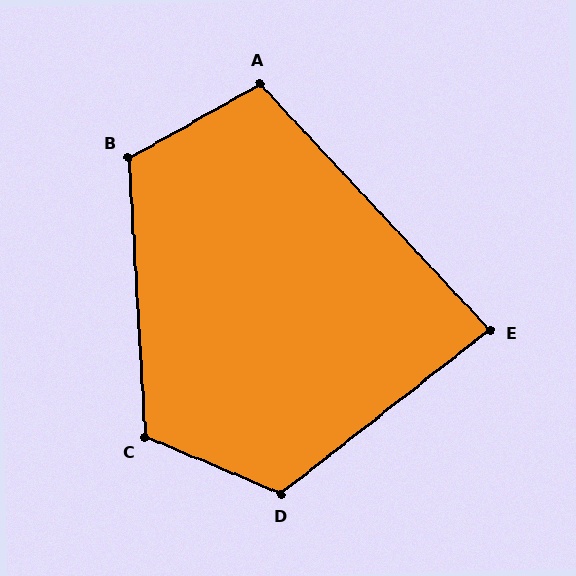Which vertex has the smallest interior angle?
E, at approximately 85 degrees.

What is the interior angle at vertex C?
Approximately 116 degrees (obtuse).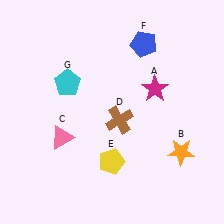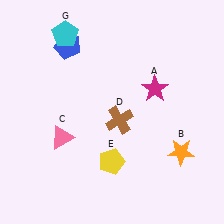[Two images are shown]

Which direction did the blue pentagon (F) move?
The blue pentagon (F) moved left.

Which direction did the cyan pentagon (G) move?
The cyan pentagon (G) moved up.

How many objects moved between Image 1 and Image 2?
2 objects moved between the two images.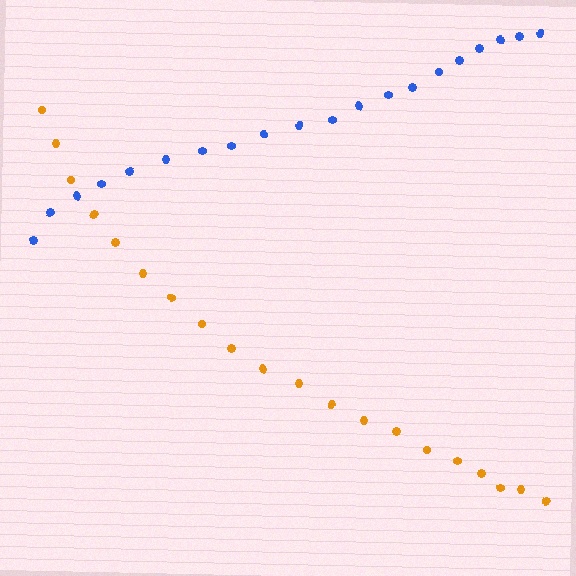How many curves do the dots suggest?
There are 2 distinct paths.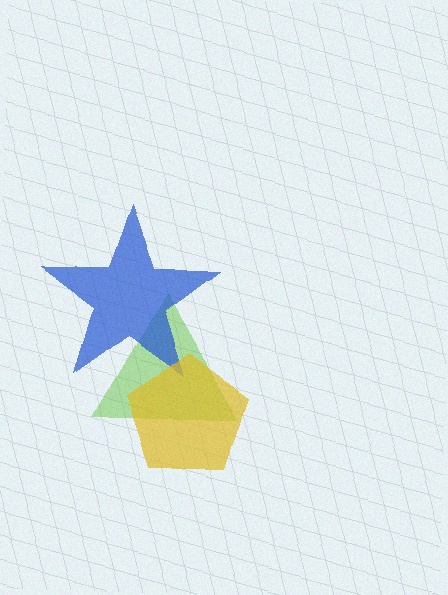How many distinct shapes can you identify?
There are 3 distinct shapes: a lime triangle, a blue star, a yellow pentagon.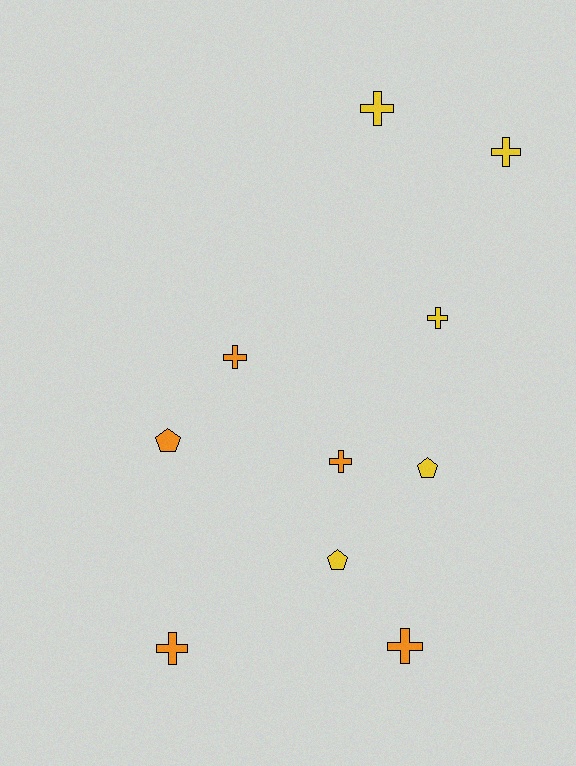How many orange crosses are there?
There are 4 orange crosses.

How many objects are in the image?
There are 10 objects.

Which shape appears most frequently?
Cross, with 7 objects.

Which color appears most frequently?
Orange, with 5 objects.